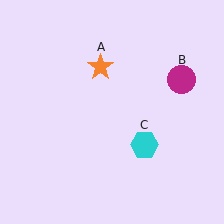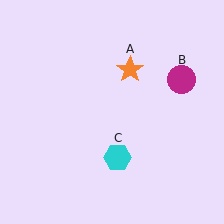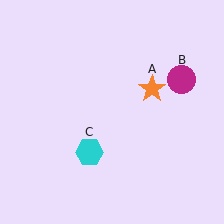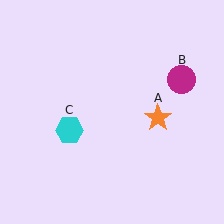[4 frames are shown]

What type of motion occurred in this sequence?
The orange star (object A), cyan hexagon (object C) rotated clockwise around the center of the scene.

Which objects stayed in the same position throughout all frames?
Magenta circle (object B) remained stationary.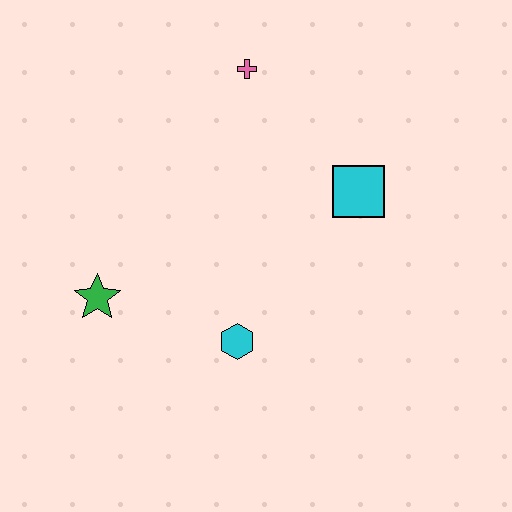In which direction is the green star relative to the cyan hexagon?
The green star is to the left of the cyan hexagon.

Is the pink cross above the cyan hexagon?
Yes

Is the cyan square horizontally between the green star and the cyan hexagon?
No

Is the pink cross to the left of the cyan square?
Yes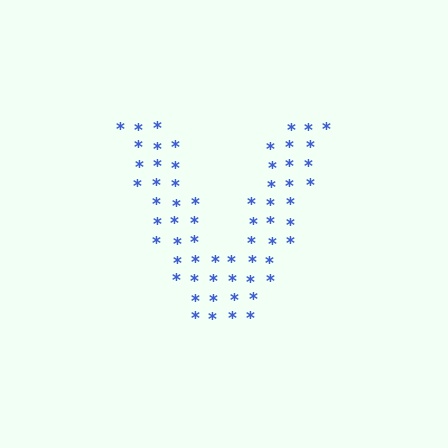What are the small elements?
The small elements are asterisks.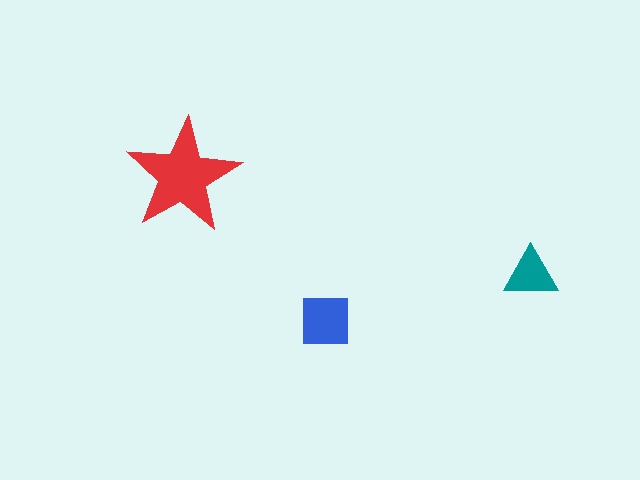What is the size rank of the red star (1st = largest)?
1st.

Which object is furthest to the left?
The red star is leftmost.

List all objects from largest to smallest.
The red star, the blue square, the teal triangle.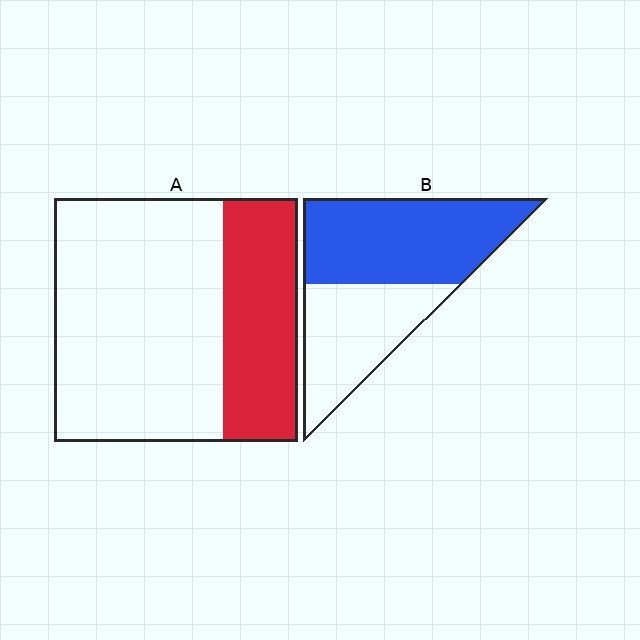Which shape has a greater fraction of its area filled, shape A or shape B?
Shape B.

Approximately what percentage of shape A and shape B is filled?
A is approximately 30% and B is approximately 60%.